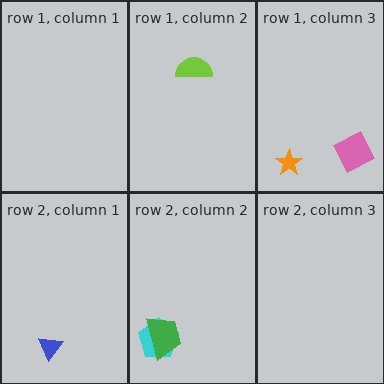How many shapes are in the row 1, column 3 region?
2.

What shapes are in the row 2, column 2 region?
The cyan pentagon, the green trapezoid.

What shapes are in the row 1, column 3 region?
The pink diamond, the orange star.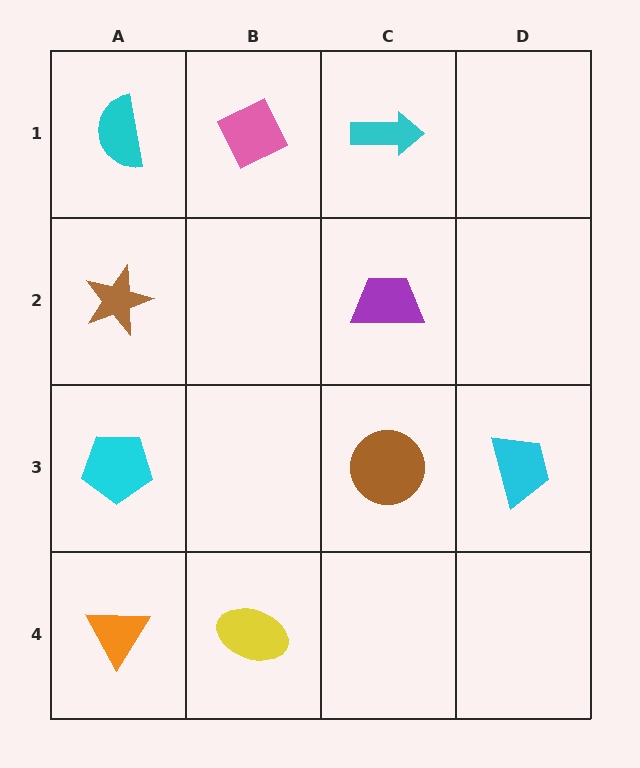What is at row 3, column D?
A cyan trapezoid.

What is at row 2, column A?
A brown star.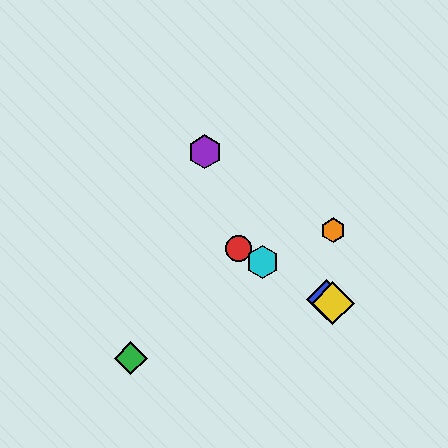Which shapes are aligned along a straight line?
The red circle, the blue diamond, the yellow diamond, the cyan hexagon are aligned along a straight line.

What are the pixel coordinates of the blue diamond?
The blue diamond is at (326, 300).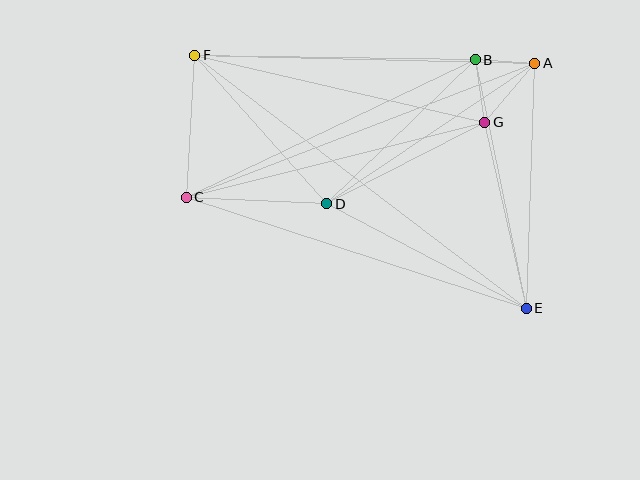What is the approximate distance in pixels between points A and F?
The distance between A and F is approximately 340 pixels.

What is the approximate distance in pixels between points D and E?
The distance between D and E is approximately 226 pixels.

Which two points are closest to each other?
Points A and B are closest to each other.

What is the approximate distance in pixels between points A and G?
The distance between A and G is approximately 77 pixels.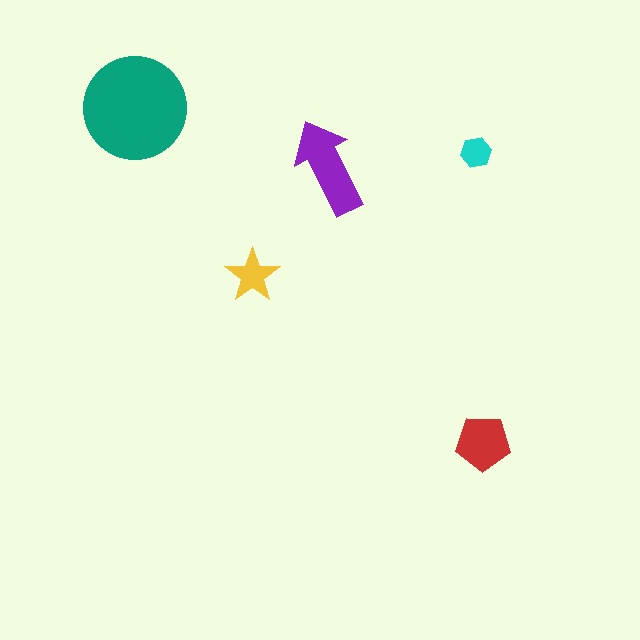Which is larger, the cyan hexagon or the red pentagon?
The red pentagon.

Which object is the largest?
The teal circle.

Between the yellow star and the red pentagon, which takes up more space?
The red pentagon.